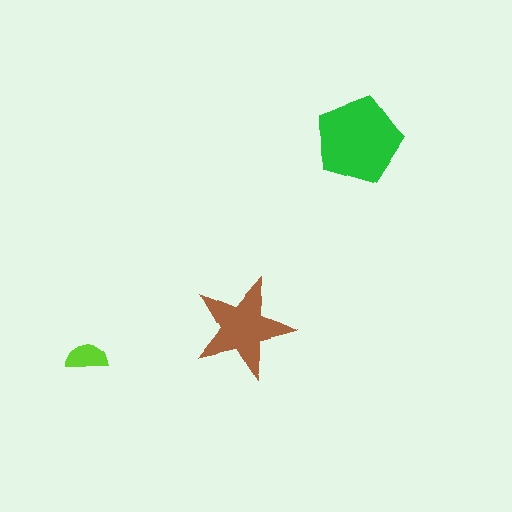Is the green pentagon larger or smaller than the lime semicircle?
Larger.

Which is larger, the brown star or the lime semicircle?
The brown star.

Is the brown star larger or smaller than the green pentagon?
Smaller.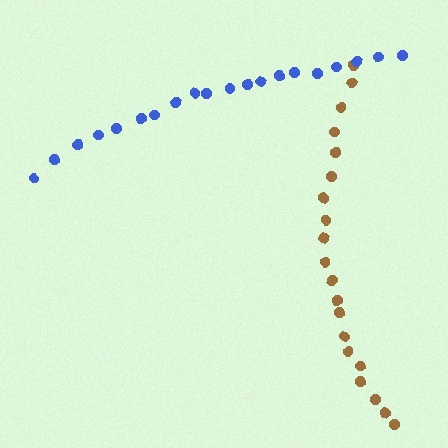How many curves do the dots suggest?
There are 2 distinct paths.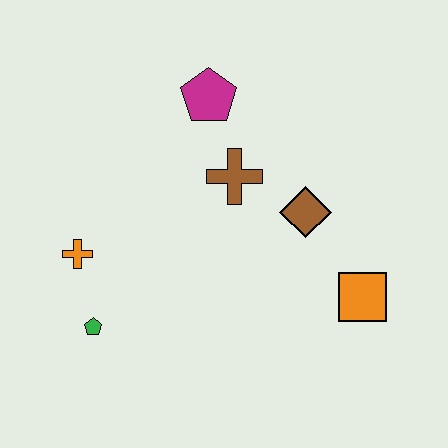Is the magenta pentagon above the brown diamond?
Yes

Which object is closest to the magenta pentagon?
The brown cross is closest to the magenta pentagon.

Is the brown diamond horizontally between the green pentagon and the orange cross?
No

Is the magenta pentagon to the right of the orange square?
No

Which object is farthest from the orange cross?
The orange square is farthest from the orange cross.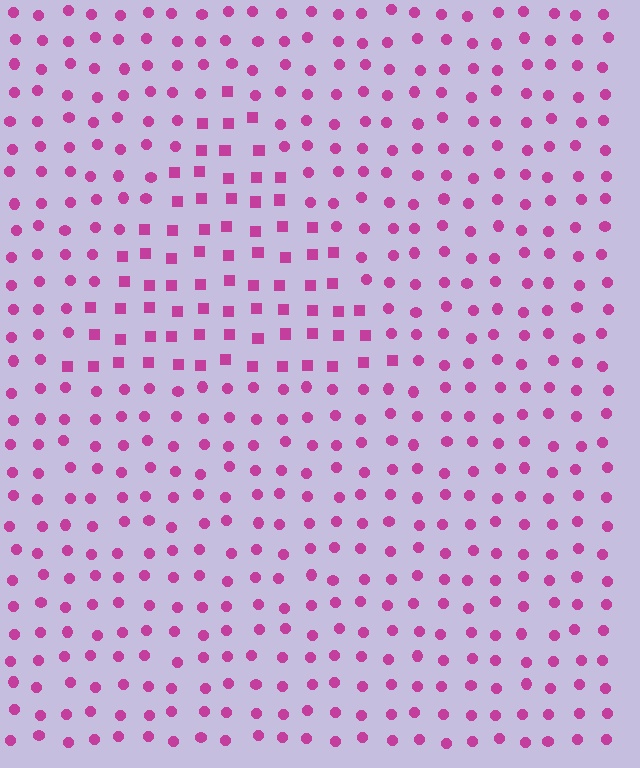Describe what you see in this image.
The image is filled with small magenta elements arranged in a uniform grid. A triangle-shaped region contains squares, while the surrounding area contains circles. The boundary is defined purely by the change in element shape.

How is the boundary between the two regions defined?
The boundary is defined by a change in element shape: squares inside vs. circles outside. All elements share the same color and spacing.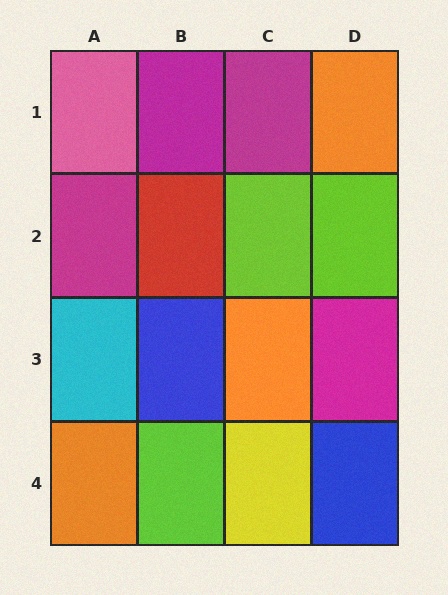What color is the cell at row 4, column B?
Lime.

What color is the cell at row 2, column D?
Lime.